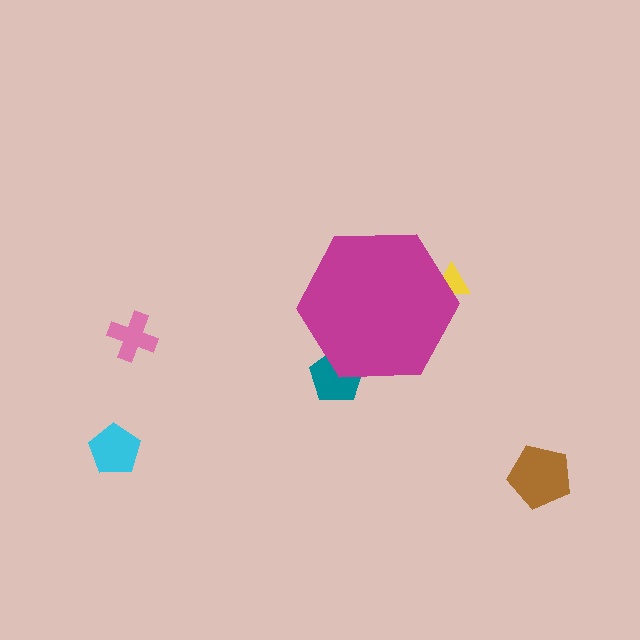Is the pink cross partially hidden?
No, the pink cross is fully visible.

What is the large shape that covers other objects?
A magenta hexagon.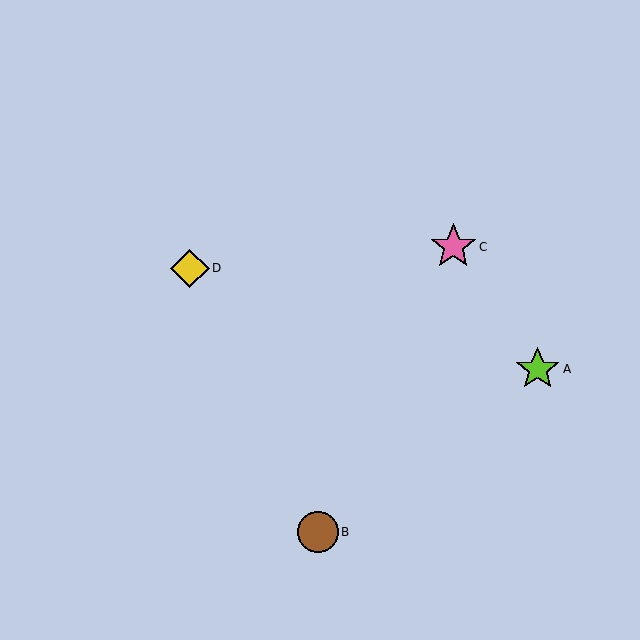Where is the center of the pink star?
The center of the pink star is at (453, 247).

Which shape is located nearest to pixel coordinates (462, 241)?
The pink star (labeled C) at (453, 247) is nearest to that location.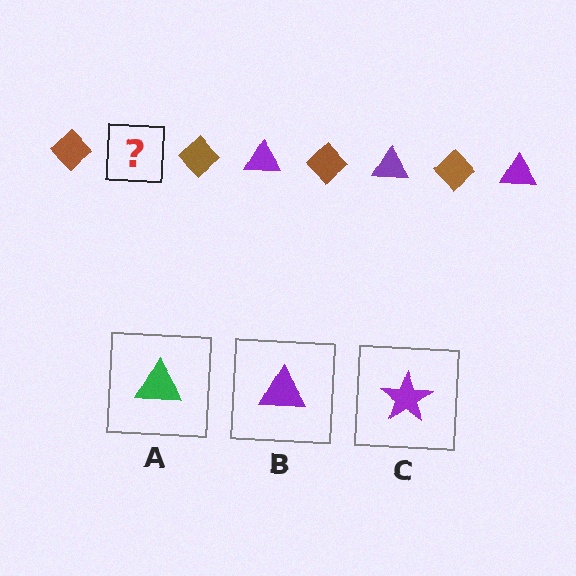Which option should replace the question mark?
Option B.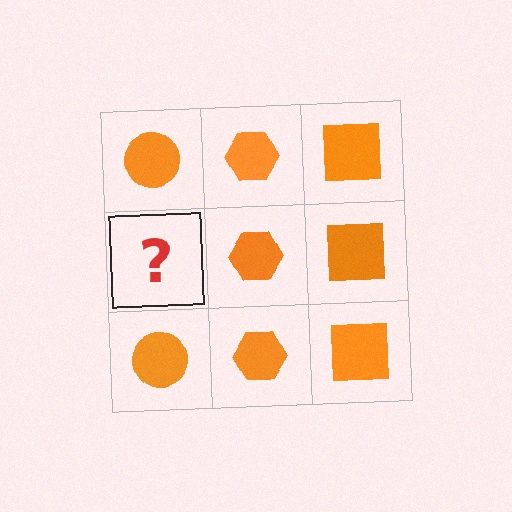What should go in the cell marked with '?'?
The missing cell should contain an orange circle.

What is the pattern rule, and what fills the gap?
The rule is that each column has a consistent shape. The gap should be filled with an orange circle.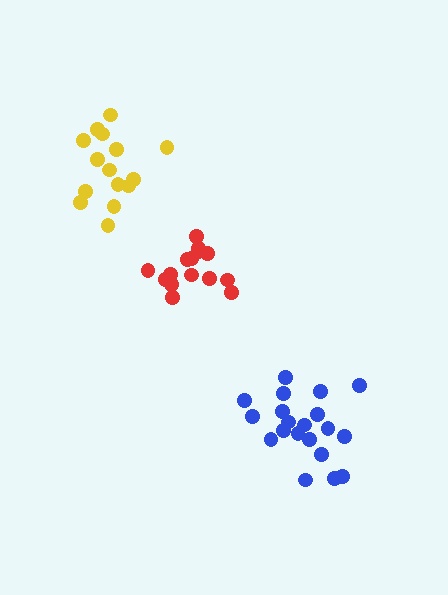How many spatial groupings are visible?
There are 3 spatial groupings.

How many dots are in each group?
Group 1: 15 dots, Group 2: 20 dots, Group 3: 15 dots (50 total).